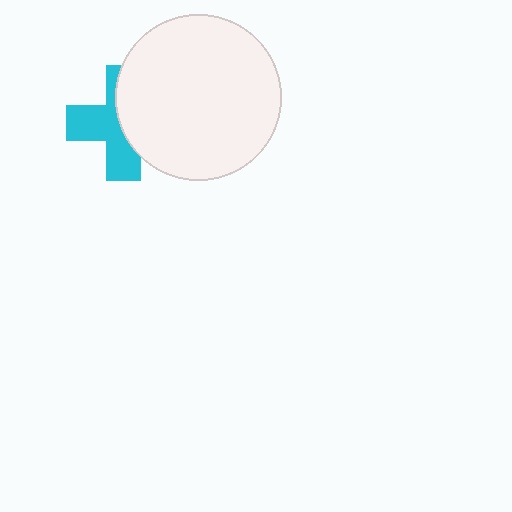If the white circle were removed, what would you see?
You would see the complete cyan cross.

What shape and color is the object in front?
The object in front is a white circle.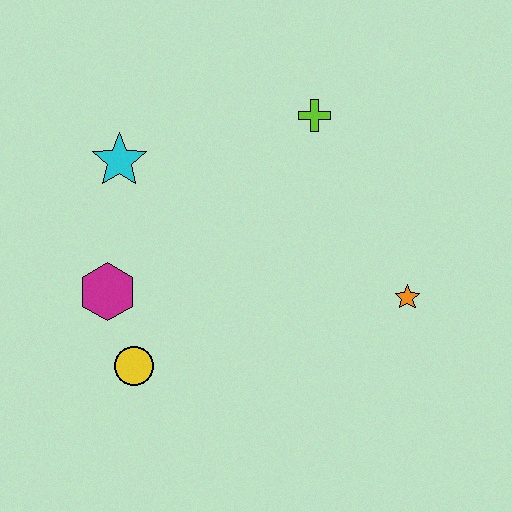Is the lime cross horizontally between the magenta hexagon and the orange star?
Yes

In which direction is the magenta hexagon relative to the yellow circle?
The magenta hexagon is above the yellow circle.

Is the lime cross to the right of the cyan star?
Yes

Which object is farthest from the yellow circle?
The lime cross is farthest from the yellow circle.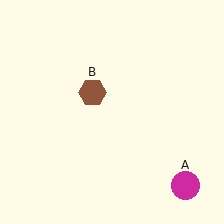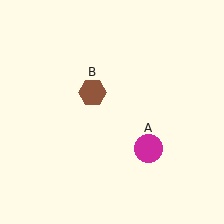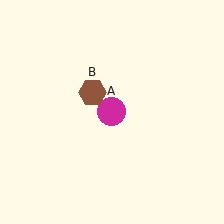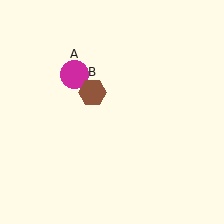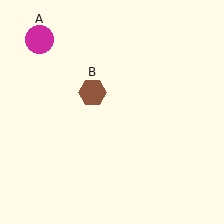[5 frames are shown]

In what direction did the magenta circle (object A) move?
The magenta circle (object A) moved up and to the left.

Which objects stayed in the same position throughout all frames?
Brown hexagon (object B) remained stationary.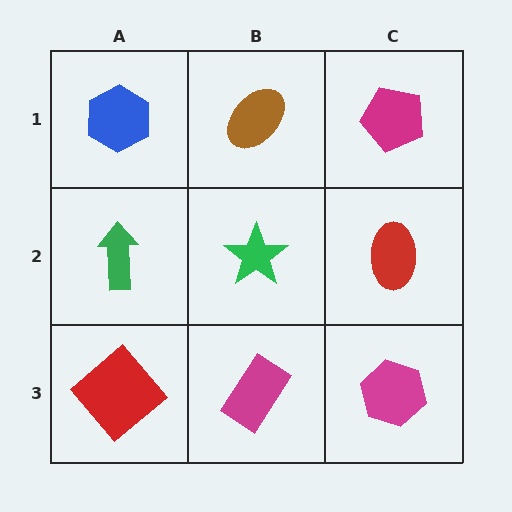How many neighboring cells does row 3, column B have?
3.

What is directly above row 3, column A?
A green arrow.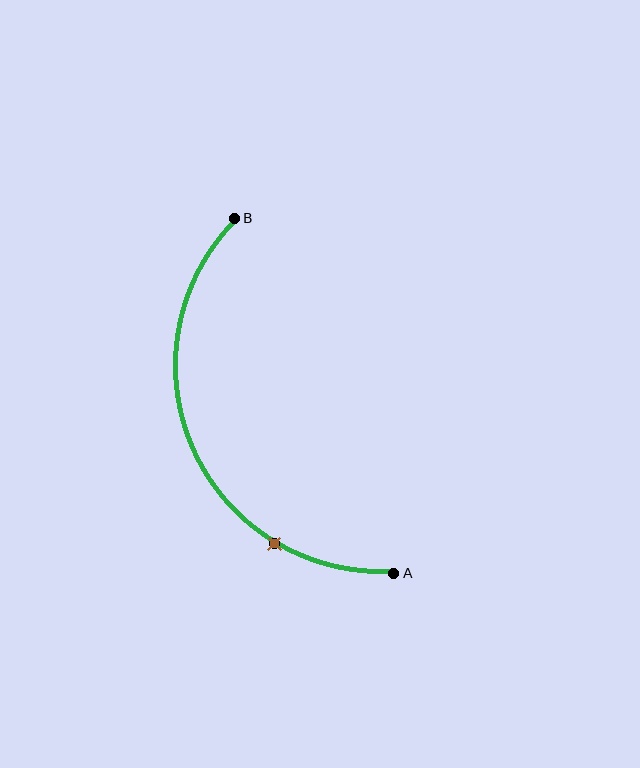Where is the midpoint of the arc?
The arc midpoint is the point on the curve farthest from the straight line joining A and B. It sits to the left of that line.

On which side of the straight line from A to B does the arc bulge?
The arc bulges to the left of the straight line connecting A and B.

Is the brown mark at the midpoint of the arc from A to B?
No. The brown mark lies on the arc but is closer to endpoint A. The arc midpoint would be at the point on the curve equidistant along the arc from both A and B.